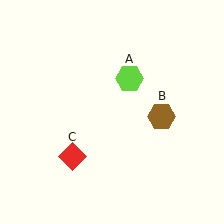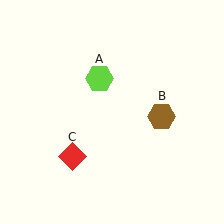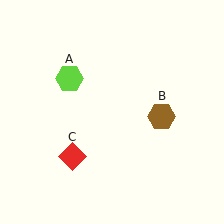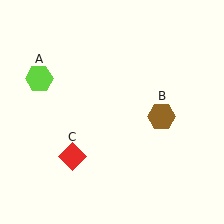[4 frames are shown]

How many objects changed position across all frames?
1 object changed position: lime hexagon (object A).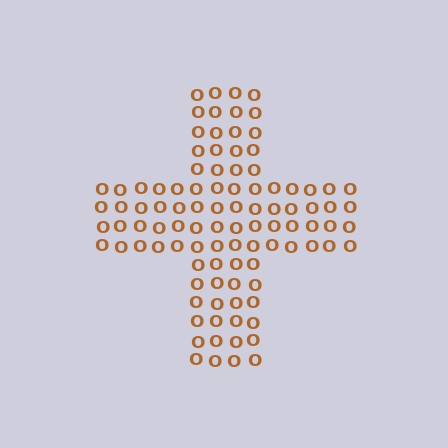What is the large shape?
The large shape is a cross.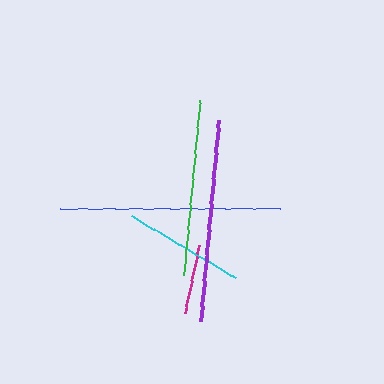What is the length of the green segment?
The green segment is approximately 177 pixels long.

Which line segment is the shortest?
The magenta line is the shortest at approximately 70 pixels.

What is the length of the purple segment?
The purple segment is approximately 202 pixels long.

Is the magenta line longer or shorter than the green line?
The green line is longer than the magenta line.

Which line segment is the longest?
The blue line is the longest at approximately 220 pixels.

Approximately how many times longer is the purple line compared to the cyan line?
The purple line is approximately 1.7 times the length of the cyan line.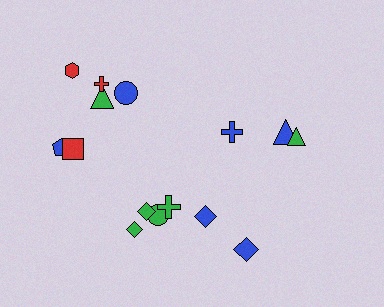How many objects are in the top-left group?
There are 6 objects.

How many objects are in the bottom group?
There are 6 objects.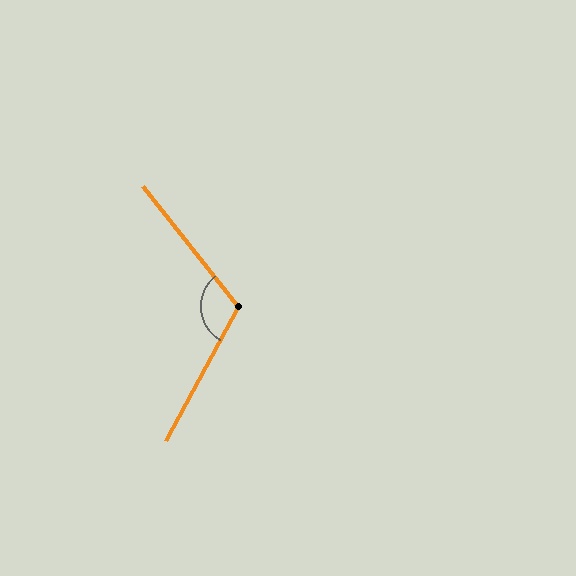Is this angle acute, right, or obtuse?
It is obtuse.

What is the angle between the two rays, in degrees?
Approximately 113 degrees.